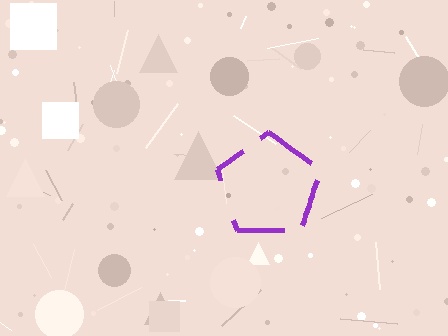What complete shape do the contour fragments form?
The contour fragments form a pentagon.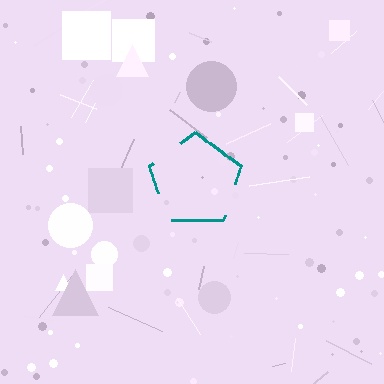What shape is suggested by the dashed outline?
The dashed outline suggests a pentagon.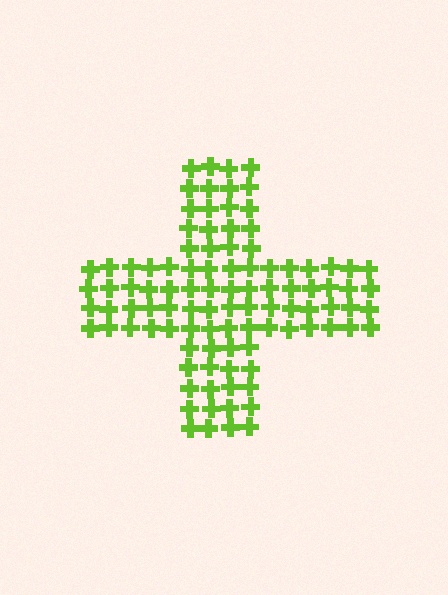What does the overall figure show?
The overall figure shows a cross.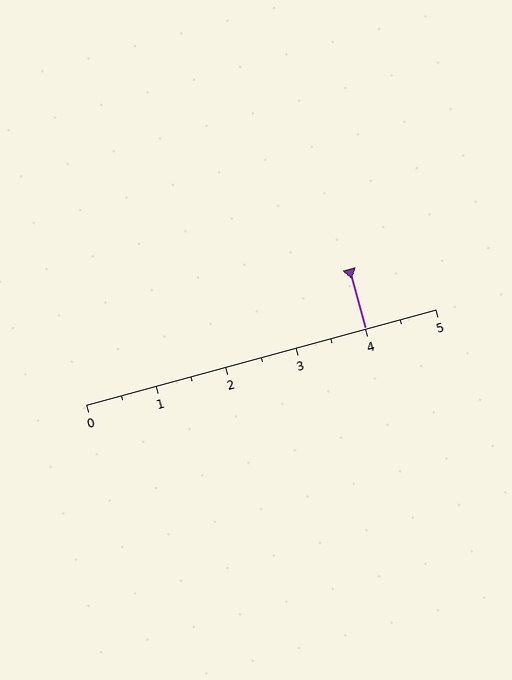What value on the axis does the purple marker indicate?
The marker indicates approximately 4.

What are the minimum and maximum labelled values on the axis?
The axis runs from 0 to 5.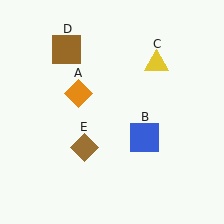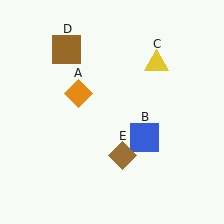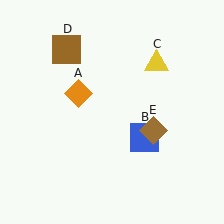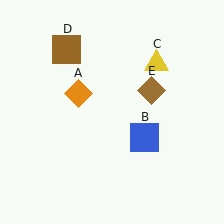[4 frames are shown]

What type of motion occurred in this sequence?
The brown diamond (object E) rotated counterclockwise around the center of the scene.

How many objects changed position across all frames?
1 object changed position: brown diamond (object E).